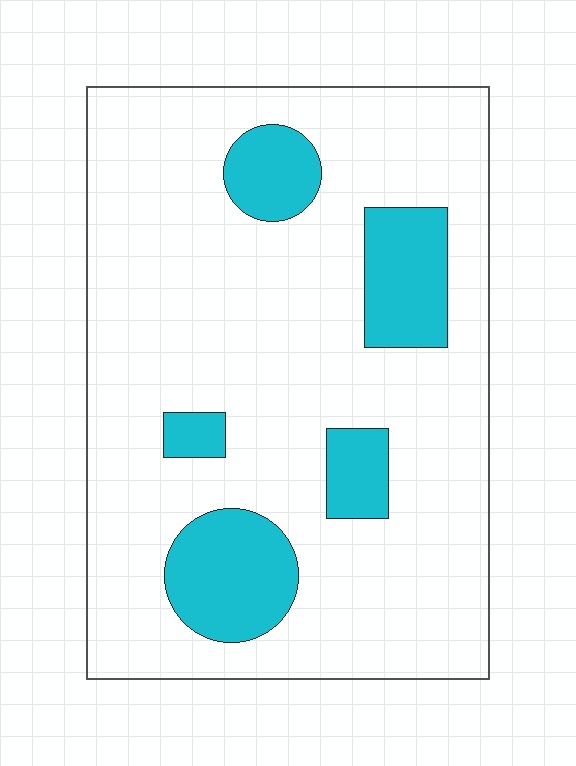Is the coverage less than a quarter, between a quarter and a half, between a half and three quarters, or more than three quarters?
Less than a quarter.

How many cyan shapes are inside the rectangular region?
5.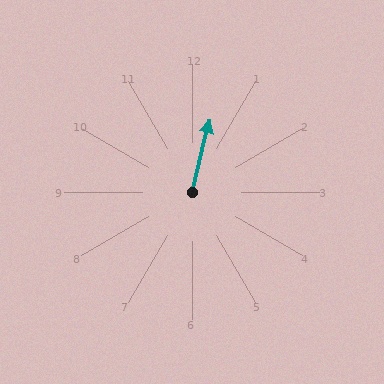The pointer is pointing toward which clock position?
Roughly 12 o'clock.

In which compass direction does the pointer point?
North.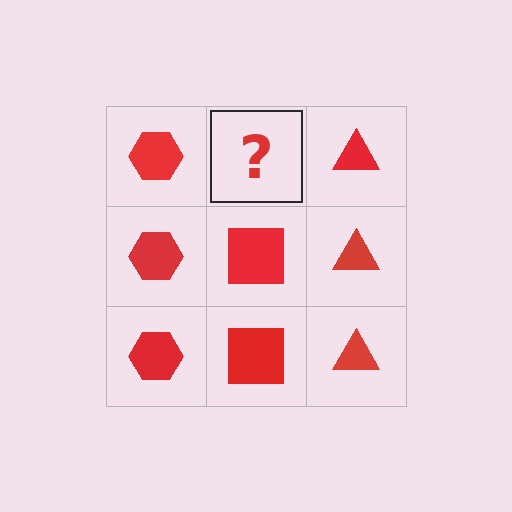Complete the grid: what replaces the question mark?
The question mark should be replaced with a red square.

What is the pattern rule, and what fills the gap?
The rule is that each column has a consistent shape. The gap should be filled with a red square.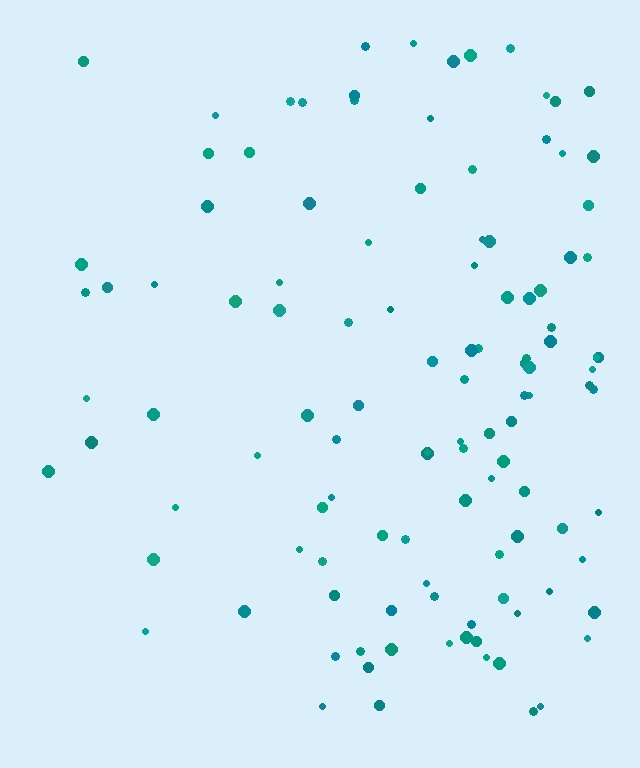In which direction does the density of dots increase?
From left to right, with the right side densest.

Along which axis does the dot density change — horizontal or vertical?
Horizontal.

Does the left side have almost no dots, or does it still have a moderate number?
Still a moderate number, just noticeably fewer than the right.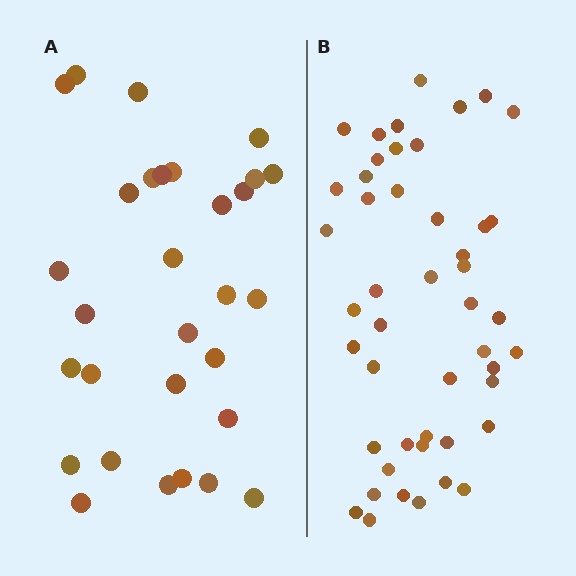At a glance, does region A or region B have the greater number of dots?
Region B (the right region) has more dots.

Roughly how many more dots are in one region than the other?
Region B has approximately 15 more dots than region A.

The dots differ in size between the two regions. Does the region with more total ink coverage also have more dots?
No. Region A has more total ink coverage because its dots are larger, but region B actually contains more individual dots. Total area can be misleading — the number of items is what matters here.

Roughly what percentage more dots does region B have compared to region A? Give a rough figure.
About 55% more.